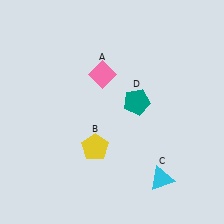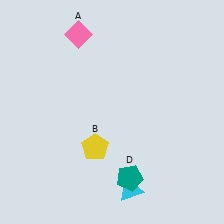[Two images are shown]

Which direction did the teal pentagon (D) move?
The teal pentagon (D) moved down.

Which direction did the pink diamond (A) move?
The pink diamond (A) moved up.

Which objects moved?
The objects that moved are: the pink diamond (A), the cyan triangle (C), the teal pentagon (D).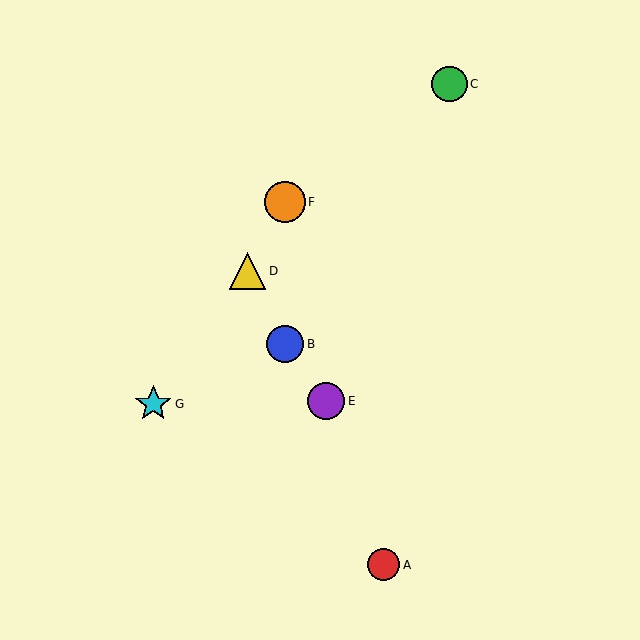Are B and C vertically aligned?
No, B is at x≈285 and C is at x≈450.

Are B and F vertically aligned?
Yes, both are at x≈285.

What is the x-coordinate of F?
Object F is at x≈285.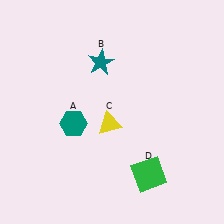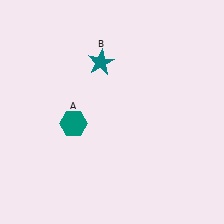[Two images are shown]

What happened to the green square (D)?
The green square (D) was removed in Image 2. It was in the bottom-right area of Image 1.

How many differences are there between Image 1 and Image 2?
There are 2 differences between the two images.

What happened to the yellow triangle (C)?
The yellow triangle (C) was removed in Image 2. It was in the bottom-left area of Image 1.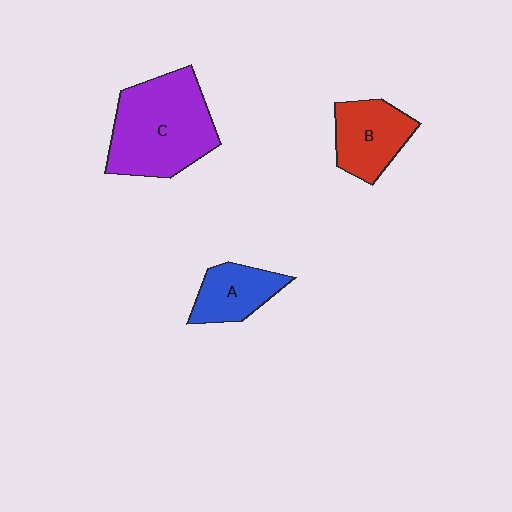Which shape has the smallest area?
Shape A (blue).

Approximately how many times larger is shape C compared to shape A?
Approximately 2.2 times.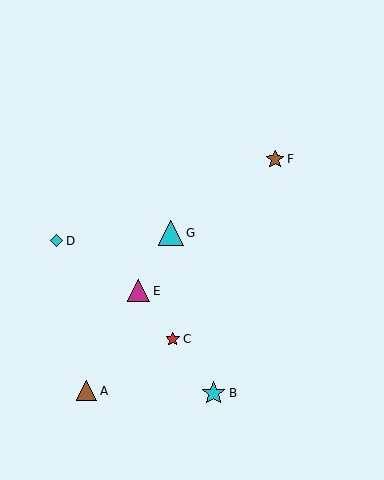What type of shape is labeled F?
Shape F is a brown star.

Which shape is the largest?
The cyan triangle (labeled G) is the largest.